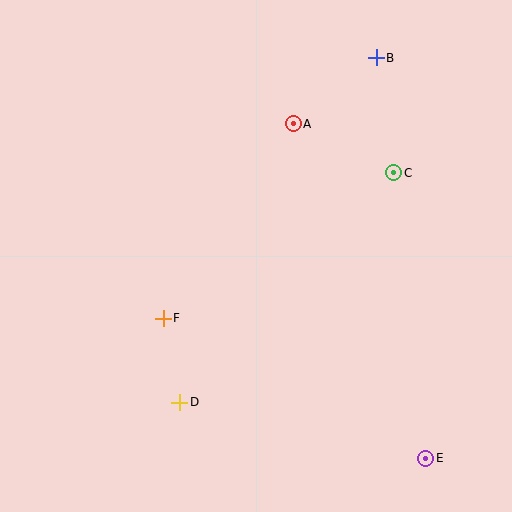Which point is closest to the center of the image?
Point F at (163, 318) is closest to the center.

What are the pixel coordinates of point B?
Point B is at (376, 58).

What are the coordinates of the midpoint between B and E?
The midpoint between B and E is at (401, 258).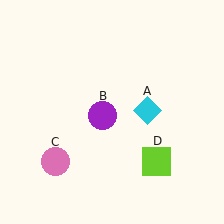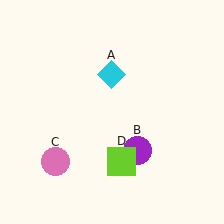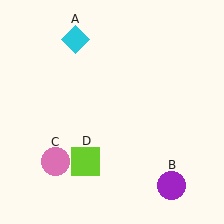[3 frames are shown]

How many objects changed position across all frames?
3 objects changed position: cyan diamond (object A), purple circle (object B), lime square (object D).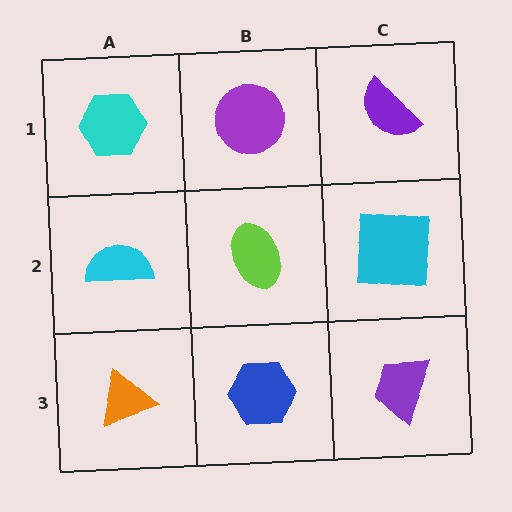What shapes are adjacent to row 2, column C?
A purple semicircle (row 1, column C), a purple trapezoid (row 3, column C), a lime ellipse (row 2, column B).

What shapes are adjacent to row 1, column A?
A cyan semicircle (row 2, column A), a purple circle (row 1, column B).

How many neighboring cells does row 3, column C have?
2.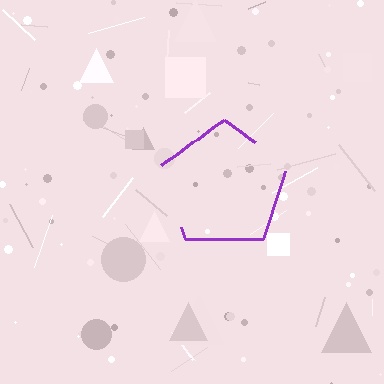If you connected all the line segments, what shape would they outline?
They would outline a pentagon.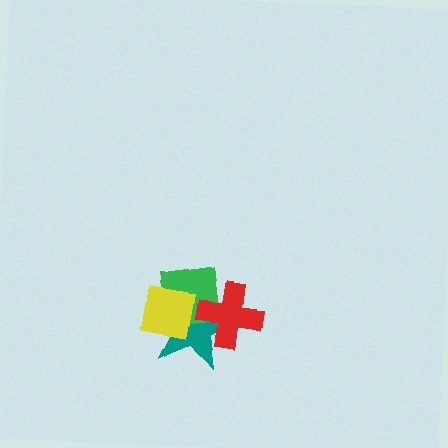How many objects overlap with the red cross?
2 objects overlap with the red cross.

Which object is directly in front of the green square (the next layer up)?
The yellow square is directly in front of the green square.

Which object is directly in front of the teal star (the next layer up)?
The green square is directly in front of the teal star.